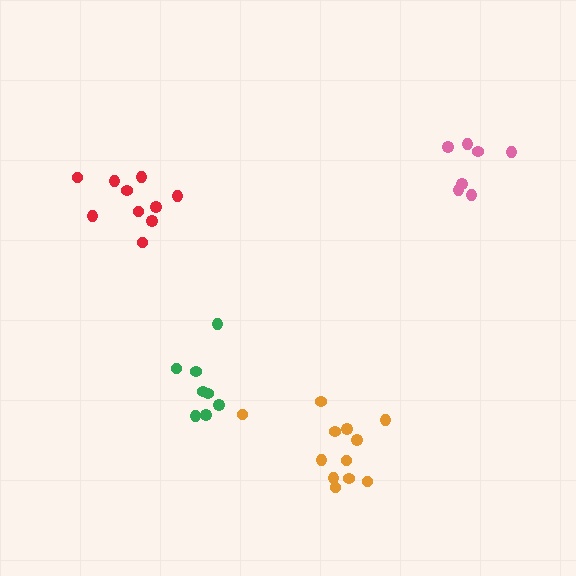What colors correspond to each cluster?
The clusters are colored: orange, green, red, pink.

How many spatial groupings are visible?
There are 4 spatial groupings.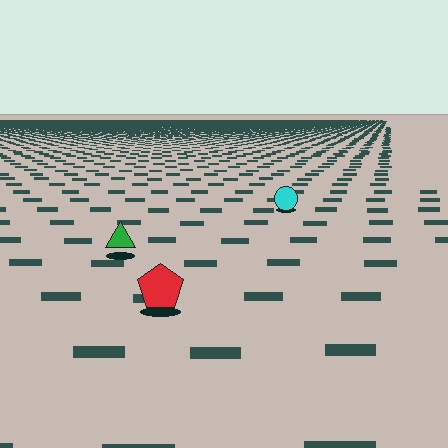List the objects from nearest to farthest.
From nearest to farthest: the red pentagon, the green triangle, the cyan circle.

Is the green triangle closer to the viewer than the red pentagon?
No. The red pentagon is closer — you can tell from the texture gradient: the ground texture is coarser near it.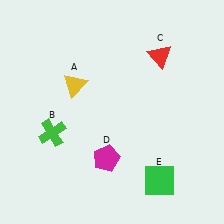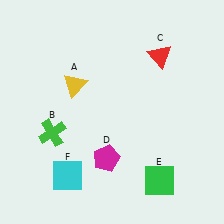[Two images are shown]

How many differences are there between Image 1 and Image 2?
There is 1 difference between the two images.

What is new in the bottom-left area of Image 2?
A cyan square (F) was added in the bottom-left area of Image 2.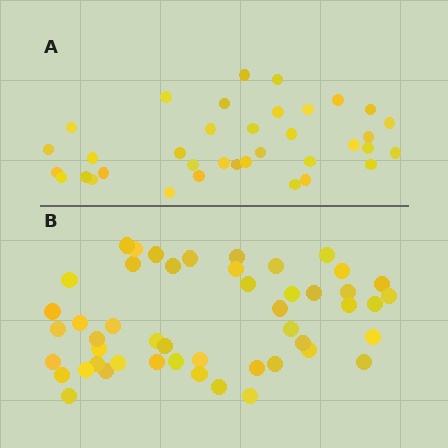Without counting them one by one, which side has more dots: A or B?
Region B (the bottom region) has more dots.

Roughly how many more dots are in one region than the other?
Region B has approximately 15 more dots than region A.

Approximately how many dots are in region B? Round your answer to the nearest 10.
About 50 dots. (The exact count is 49, which rounds to 50.)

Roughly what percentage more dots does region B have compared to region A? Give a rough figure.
About 35% more.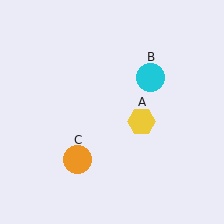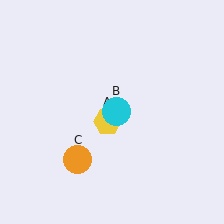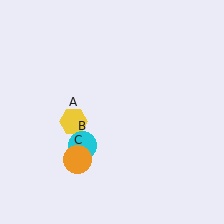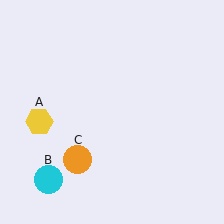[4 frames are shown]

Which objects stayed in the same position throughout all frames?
Orange circle (object C) remained stationary.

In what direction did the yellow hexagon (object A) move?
The yellow hexagon (object A) moved left.